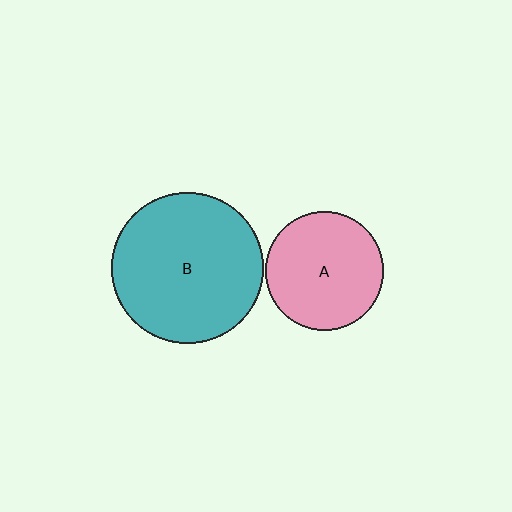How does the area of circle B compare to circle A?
Approximately 1.6 times.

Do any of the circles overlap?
No, none of the circles overlap.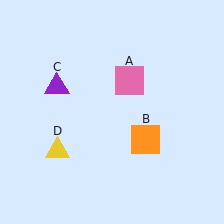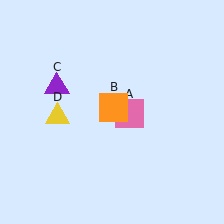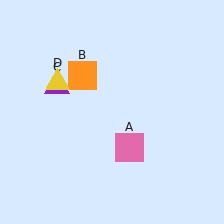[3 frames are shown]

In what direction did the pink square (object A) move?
The pink square (object A) moved down.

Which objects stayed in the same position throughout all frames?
Purple triangle (object C) remained stationary.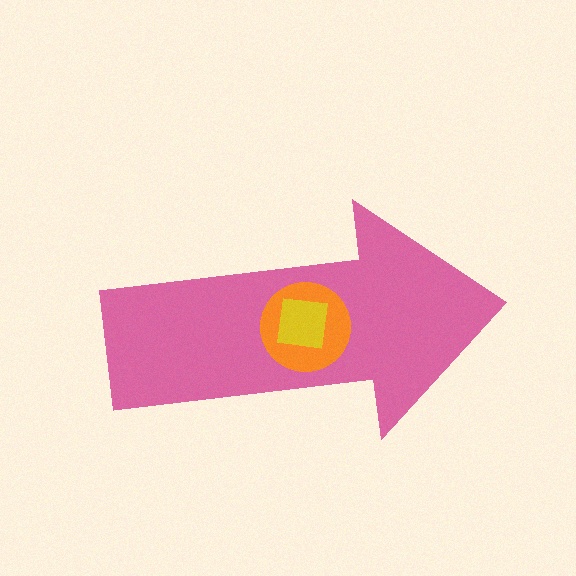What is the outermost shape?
The pink arrow.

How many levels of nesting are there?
3.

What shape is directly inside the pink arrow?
The orange circle.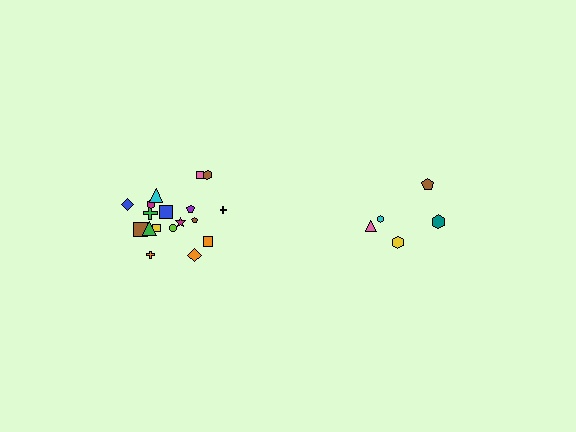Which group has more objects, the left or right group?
The left group.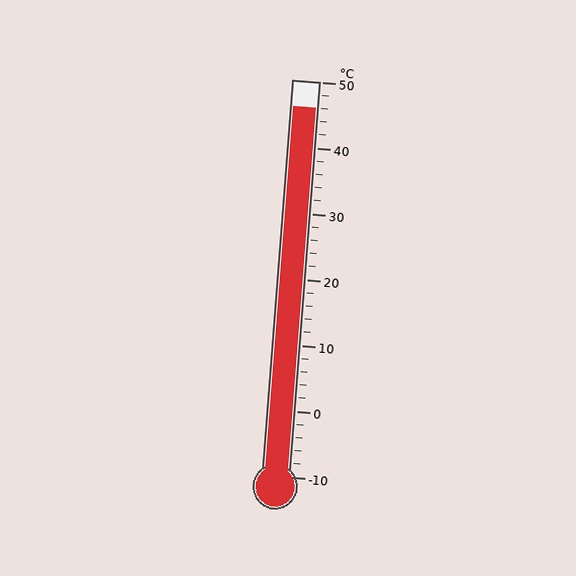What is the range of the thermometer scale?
The thermometer scale ranges from -10°C to 50°C.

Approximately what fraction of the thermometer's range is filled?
The thermometer is filled to approximately 95% of its range.